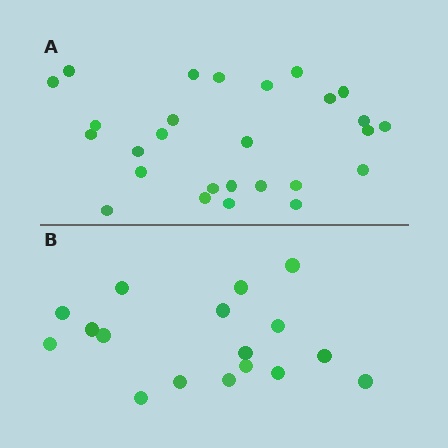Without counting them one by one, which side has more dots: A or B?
Region A (the top region) has more dots.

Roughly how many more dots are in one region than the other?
Region A has roughly 10 or so more dots than region B.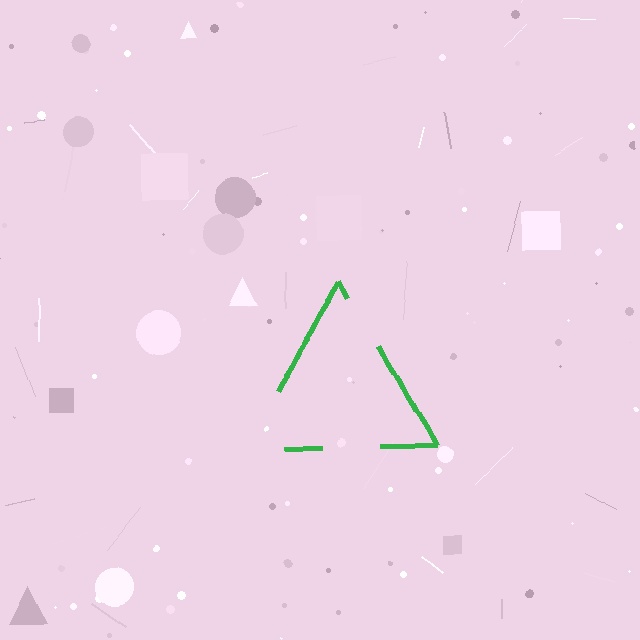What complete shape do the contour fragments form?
The contour fragments form a triangle.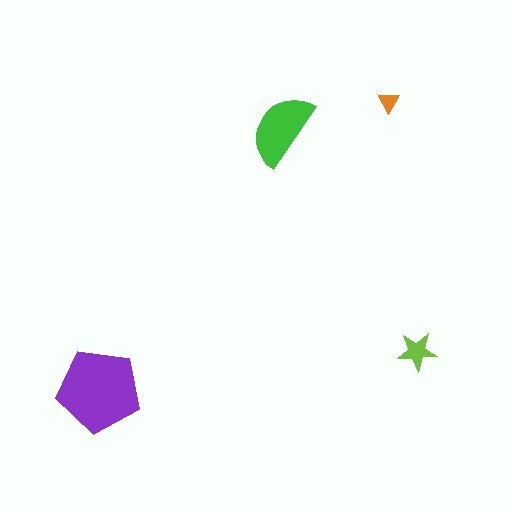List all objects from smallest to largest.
The orange triangle, the lime star, the green semicircle, the purple pentagon.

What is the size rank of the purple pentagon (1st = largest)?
1st.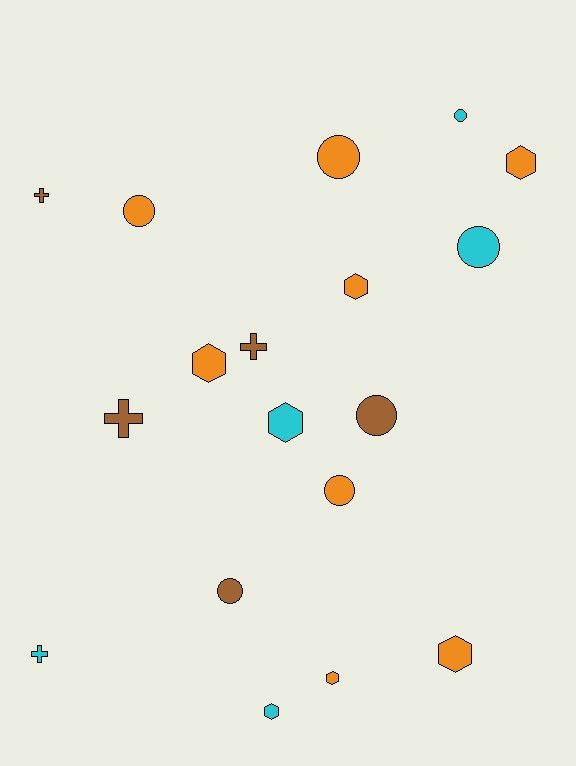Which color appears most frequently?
Orange, with 8 objects.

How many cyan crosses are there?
There is 1 cyan cross.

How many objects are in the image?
There are 18 objects.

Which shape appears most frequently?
Circle, with 7 objects.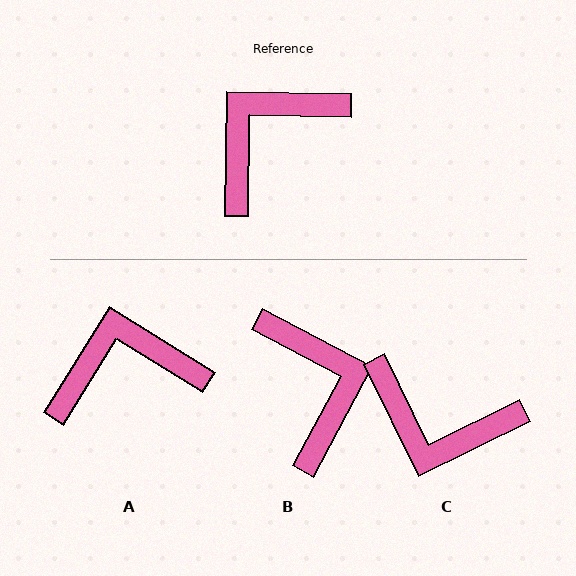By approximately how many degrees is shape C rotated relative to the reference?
Approximately 117 degrees counter-clockwise.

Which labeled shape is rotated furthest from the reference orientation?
C, about 117 degrees away.